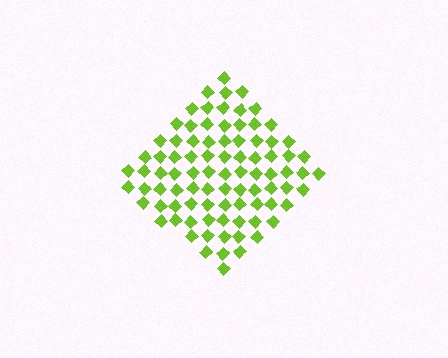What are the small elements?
The small elements are diamonds.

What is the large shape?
The large shape is a diamond.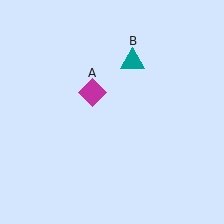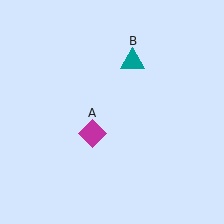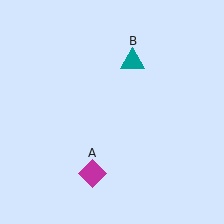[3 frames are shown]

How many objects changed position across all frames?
1 object changed position: magenta diamond (object A).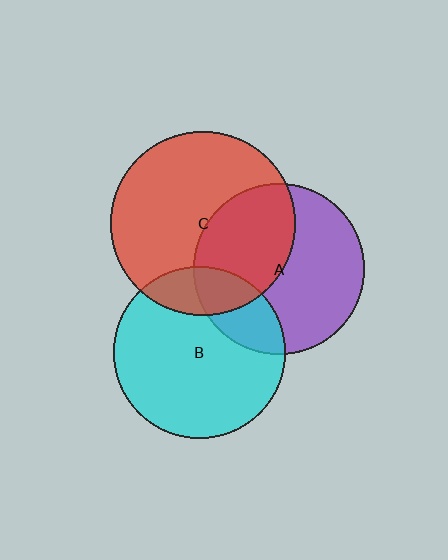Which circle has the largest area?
Circle C (red).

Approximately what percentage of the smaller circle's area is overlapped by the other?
Approximately 20%.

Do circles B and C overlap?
Yes.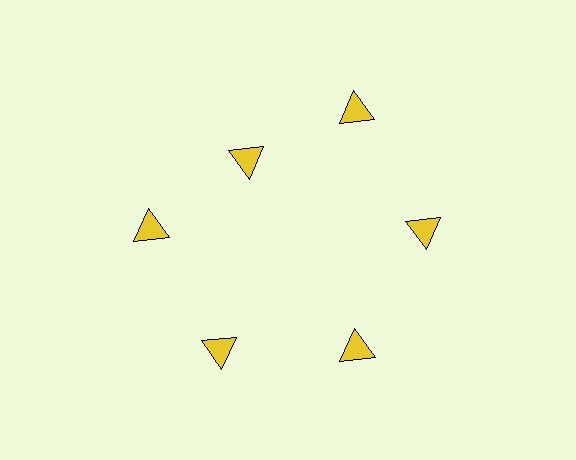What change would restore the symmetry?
The symmetry would be restored by moving it outward, back onto the ring so that all 6 triangles sit at equal angles and equal distance from the center.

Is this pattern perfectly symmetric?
No. The 6 yellow triangles are arranged in a ring, but one element near the 11 o'clock position is pulled inward toward the center, breaking the 6-fold rotational symmetry.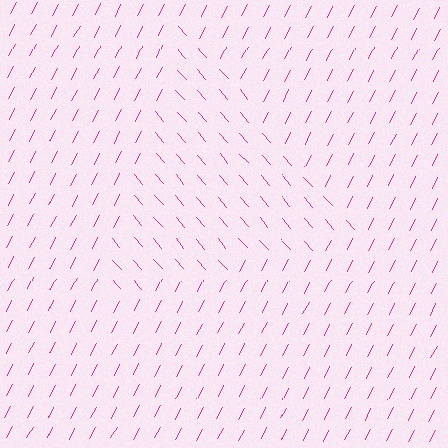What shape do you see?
I see a triangle.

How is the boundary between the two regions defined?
The boundary is defined purely by a change in line orientation (approximately 69 degrees difference). All lines are the same color and thickness.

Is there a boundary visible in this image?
Yes, there is a texture boundary formed by a change in line orientation.